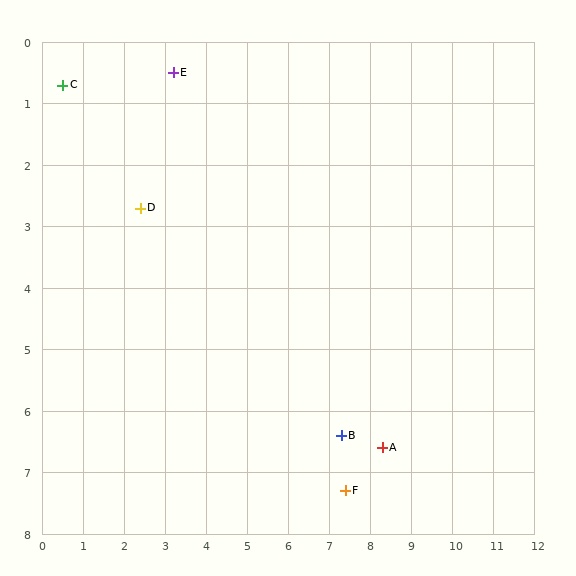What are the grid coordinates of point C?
Point C is at approximately (0.5, 0.7).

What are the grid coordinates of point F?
Point F is at approximately (7.4, 7.3).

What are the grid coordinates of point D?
Point D is at approximately (2.4, 2.7).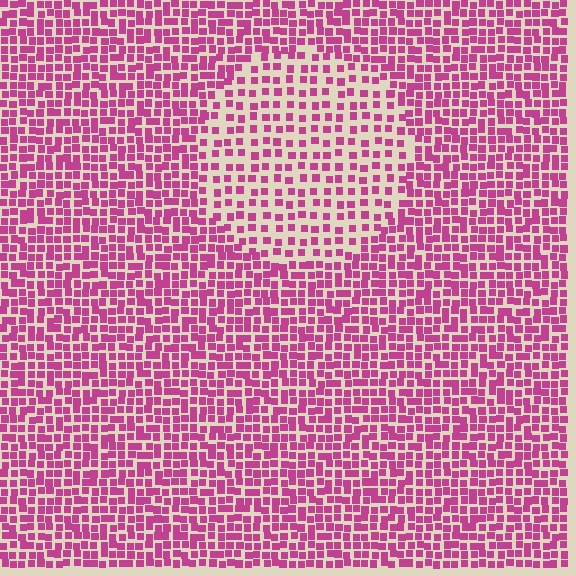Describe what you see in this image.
The image contains small magenta elements arranged at two different densities. A circle-shaped region is visible where the elements are less densely packed than the surrounding area.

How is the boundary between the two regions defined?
The boundary is defined by a change in element density (approximately 1.9x ratio). All elements are the same color, size, and shape.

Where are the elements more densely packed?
The elements are more densely packed outside the circle boundary.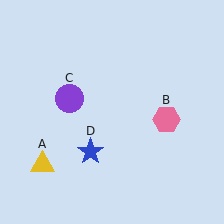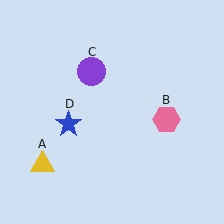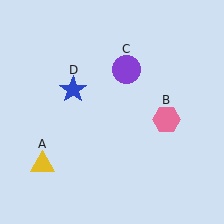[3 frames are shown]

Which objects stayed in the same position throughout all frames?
Yellow triangle (object A) and pink hexagon (object B) remained stationary.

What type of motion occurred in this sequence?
The purple circle (object C), blue star (object D) rotated clockwise around the center of the scene.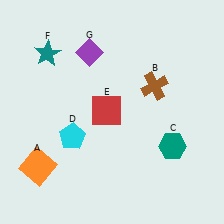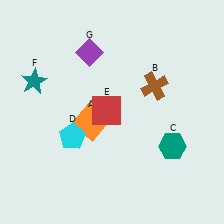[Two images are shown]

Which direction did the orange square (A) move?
The orange square (A) moved right.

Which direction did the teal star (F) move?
The teal star (F) moved down.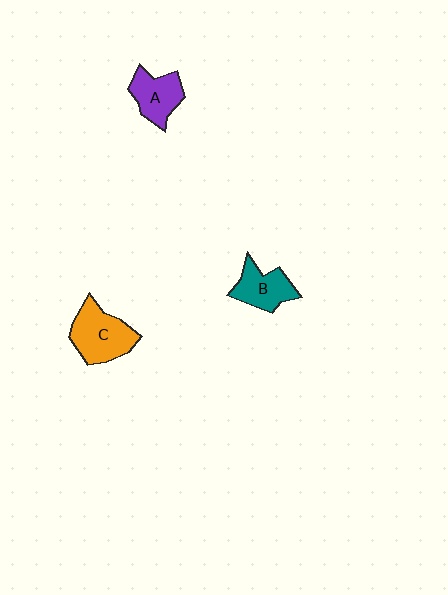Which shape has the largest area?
Shape C (orange).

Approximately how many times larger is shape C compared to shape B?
Approximately 1.4 times.